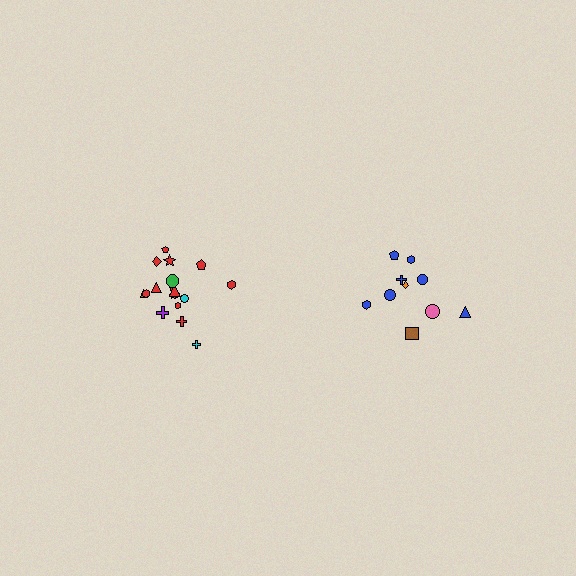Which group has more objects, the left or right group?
The left group.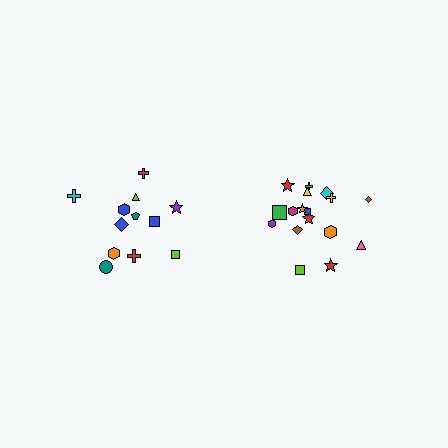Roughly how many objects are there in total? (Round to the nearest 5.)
Roughly 30 objects in total.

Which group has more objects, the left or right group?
The right group.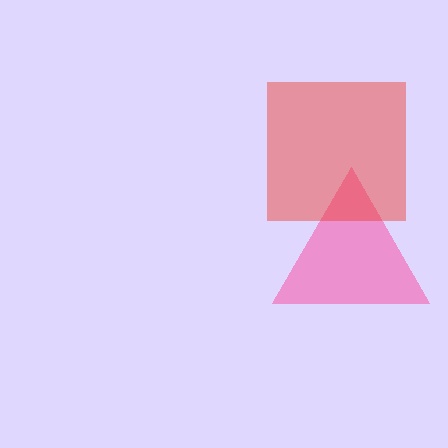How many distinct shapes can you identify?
There are 2 distinct shapes: a pink triangle, a red square.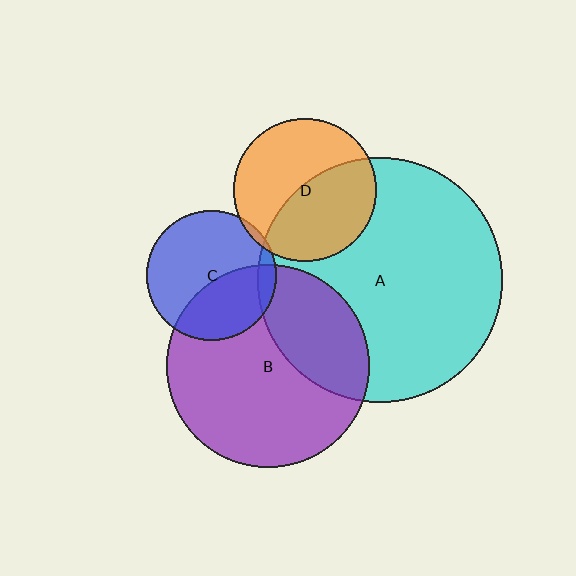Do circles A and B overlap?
Yes.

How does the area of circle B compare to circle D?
Approximately 2.0 times.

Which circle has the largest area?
Circle A (cyan).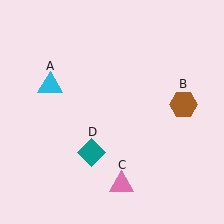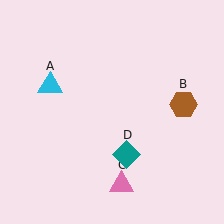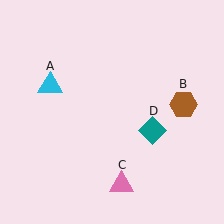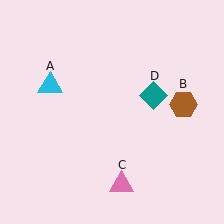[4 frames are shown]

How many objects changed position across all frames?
1 object changed position: teal diamond (object D).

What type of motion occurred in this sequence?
The teal diamond (object D) rotated counterclockwise around the center of the scene.